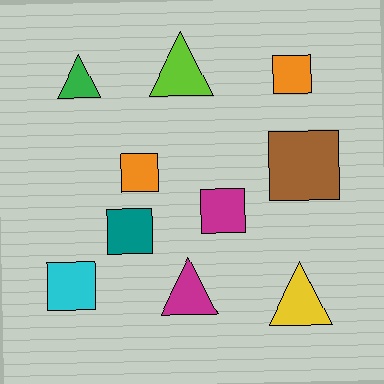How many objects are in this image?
There are 10 objects.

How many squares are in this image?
There are 6 squares.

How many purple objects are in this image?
There are no purple objects.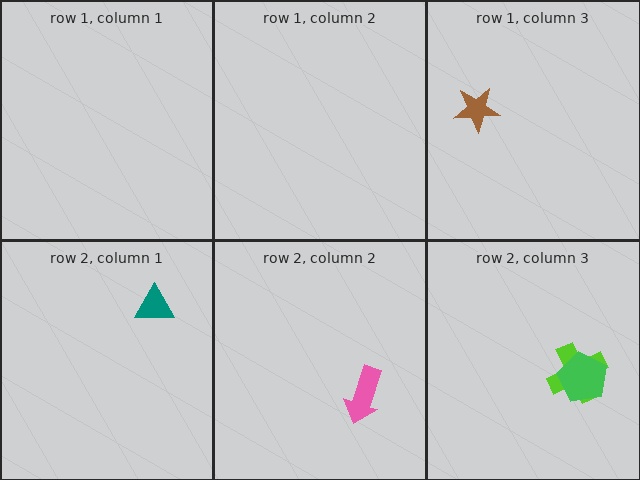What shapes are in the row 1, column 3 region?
The brown star.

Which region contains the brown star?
The row 1, column 3 region.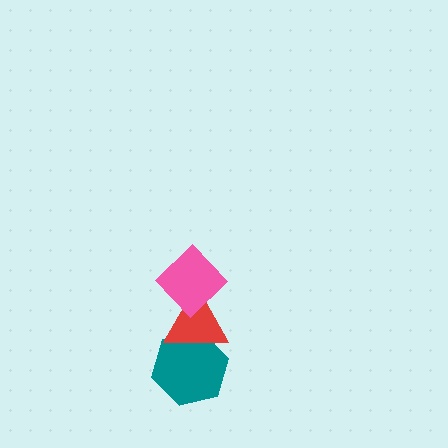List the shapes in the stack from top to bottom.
From top to bottom: the pink diamond, the red triangle, the teal hexagon.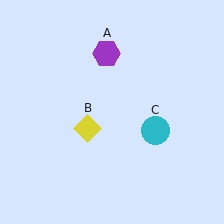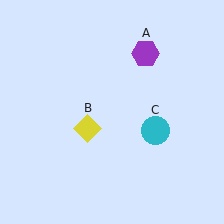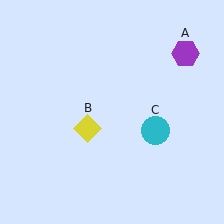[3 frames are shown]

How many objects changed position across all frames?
1 object changed position: purple hexagon (object A).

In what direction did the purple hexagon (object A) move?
The purple hexagon (object A) moved right.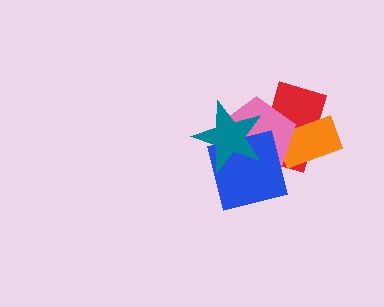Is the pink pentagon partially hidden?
Yes, it is partially covered by another shape.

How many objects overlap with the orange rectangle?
3 objects overlap with the orange rectangle.